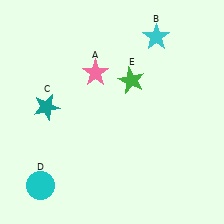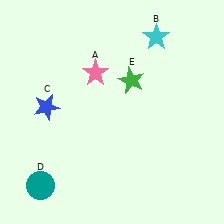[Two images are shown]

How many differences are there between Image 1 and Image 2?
There are 2 differences between the two images.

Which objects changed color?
C changed from teal to blue. D changed from cyan to teal.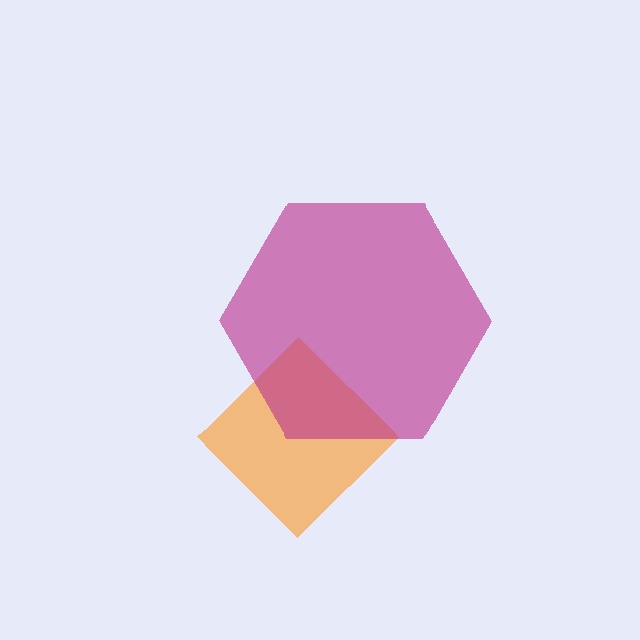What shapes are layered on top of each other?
The layered shapes are: an orange diamond, a magenta hexagon.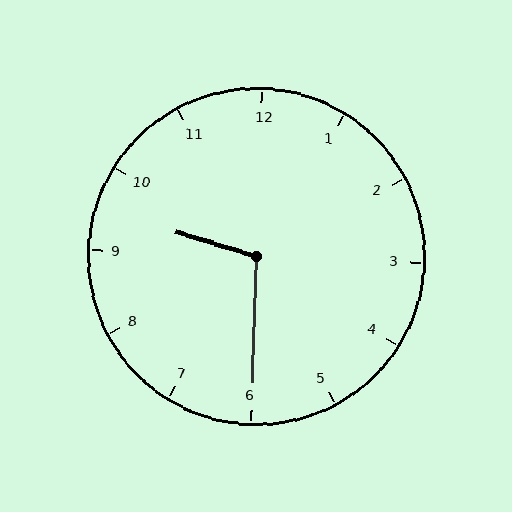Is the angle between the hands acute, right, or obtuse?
It is obtuse.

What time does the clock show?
9:30.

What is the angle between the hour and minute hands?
Approximately 105 degrees.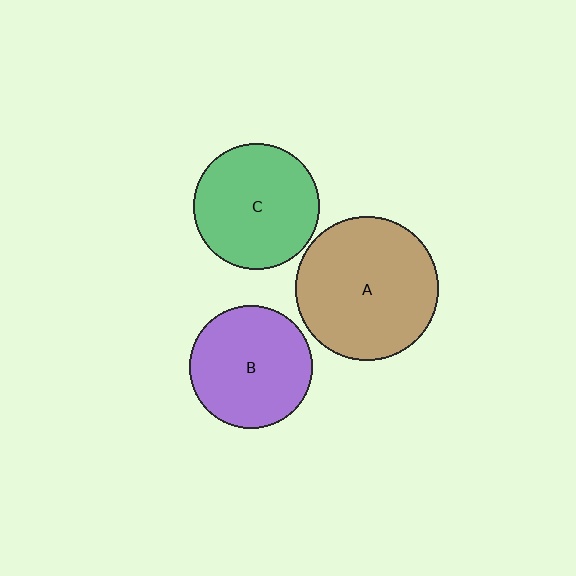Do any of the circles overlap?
No, none of the circles overlap.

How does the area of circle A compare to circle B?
Approximately 1.4 times.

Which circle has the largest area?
Circle A (brown).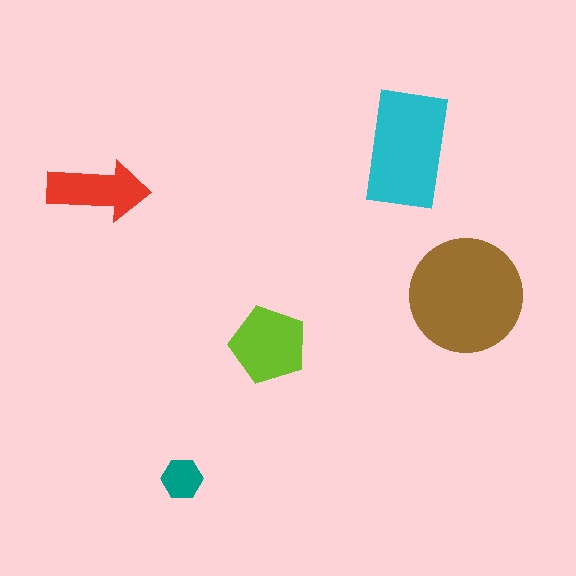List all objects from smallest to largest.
The teal hexagon, the red arrow, the lime pentagon, the cyan rectangle, the brown circle.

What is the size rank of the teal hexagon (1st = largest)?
5th.